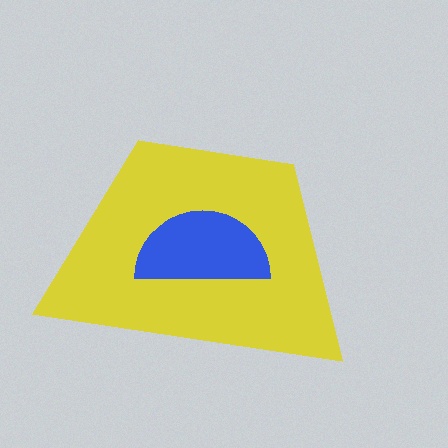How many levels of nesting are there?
2.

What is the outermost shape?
The yellow trapezoid.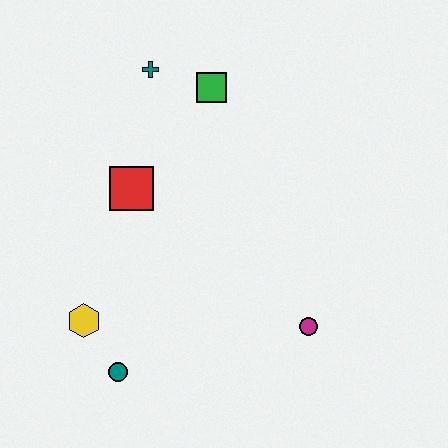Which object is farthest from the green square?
The teal circle is farthest from the green square.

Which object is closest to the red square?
The teal cross is closest to the red square.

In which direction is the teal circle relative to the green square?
The teal circle is below the green square.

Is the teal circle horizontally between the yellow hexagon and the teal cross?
Yes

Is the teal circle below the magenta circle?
Yes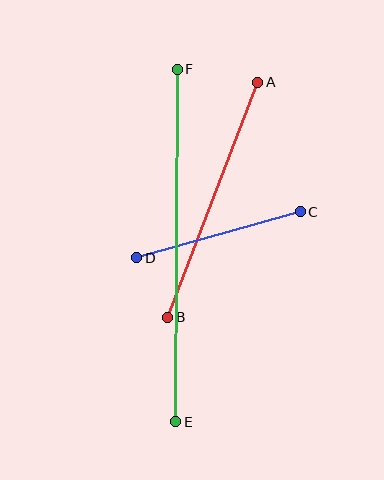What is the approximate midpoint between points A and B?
The midpoint is at approximately (213, 200) pixels.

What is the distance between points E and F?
The distance is approximately 353 pixels.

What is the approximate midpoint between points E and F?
The midpoint is at approximately (177, 245) pixels.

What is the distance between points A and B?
The distance is approximately 251 pixels.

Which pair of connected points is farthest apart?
Points E and F are farthest apart.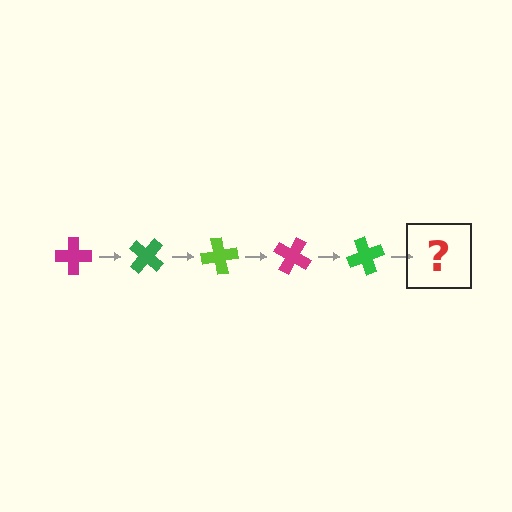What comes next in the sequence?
The next element should be a lime cross, rotated 200 degrees from the start.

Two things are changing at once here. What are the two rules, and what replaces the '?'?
The two rules are that it rotates 40 degrees each step and the color cycles through magenta, green, and lime. The '?' should be a lime cross, rotated 200 degrees from the start.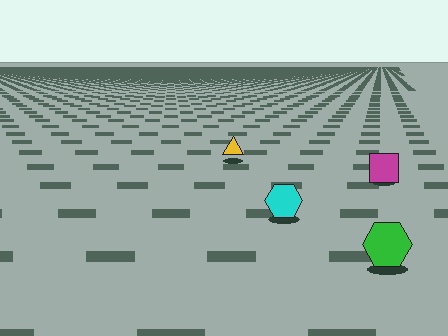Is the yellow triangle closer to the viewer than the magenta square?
No. The magenta square is closer — you can tell from the texture gradient: the ground texture is coarser near it.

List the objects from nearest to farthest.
From nearest to farthest: the green hexagon, the cyan hexagon, the magenta square, the yellow triangle.